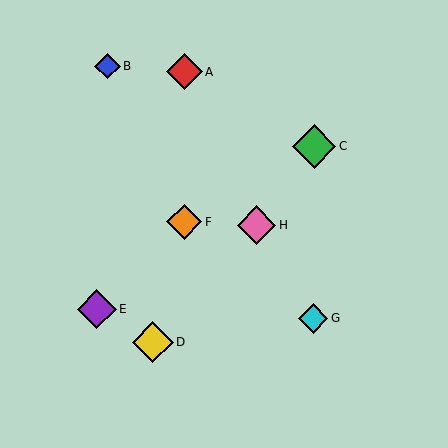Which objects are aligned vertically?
Objects A, F are aligned vertically.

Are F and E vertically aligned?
No, F is at x≈184 and E is at x≈97.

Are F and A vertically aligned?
Yes, both are at x≈184.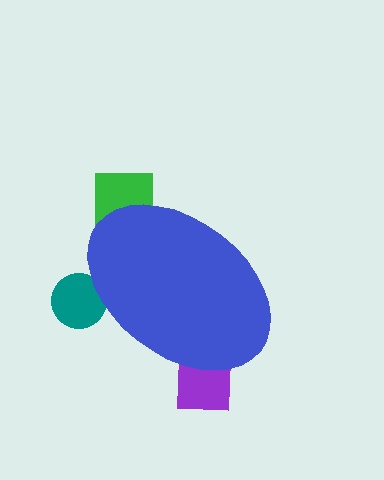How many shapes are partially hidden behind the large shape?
3 shapes are partially hidden.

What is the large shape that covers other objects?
A blue ellipse.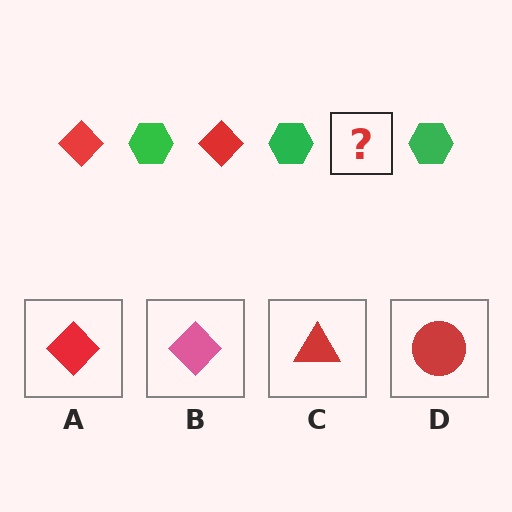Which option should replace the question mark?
Option A.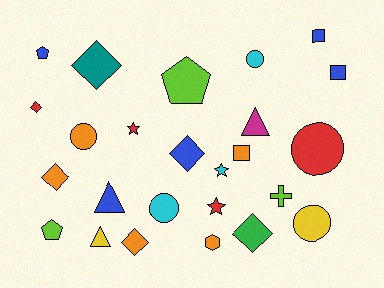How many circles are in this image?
There are 5 circles.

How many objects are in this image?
There are 25 objects.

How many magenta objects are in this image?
There is 1 magenta object.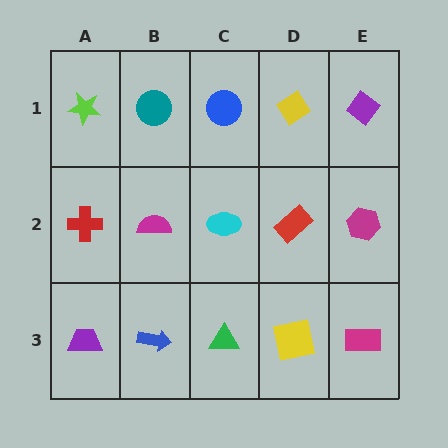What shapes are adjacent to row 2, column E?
A purple diamond (row 1, column E), a magenta rectangle (row 3, column E), a red rectangle (row 2, column D).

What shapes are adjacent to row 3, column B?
A magenta semicircle (row 2, column B), a purple trapezoid (row 3, column A), a green triangle (row 3, column C).